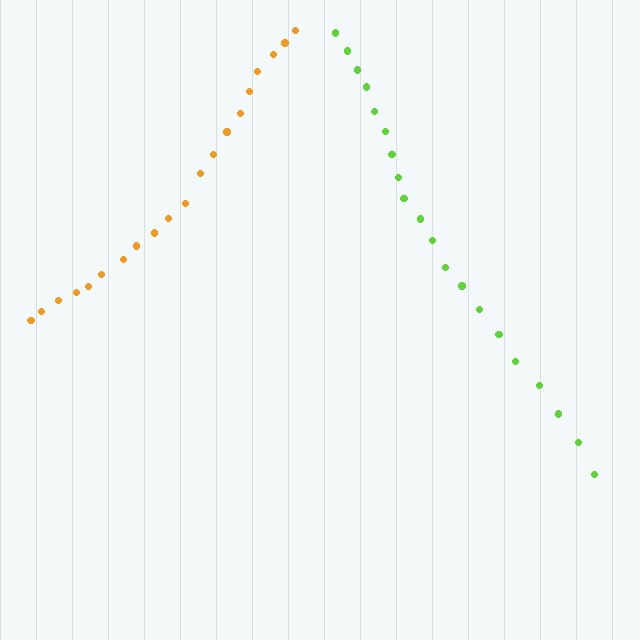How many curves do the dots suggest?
There are 2 distinct paths.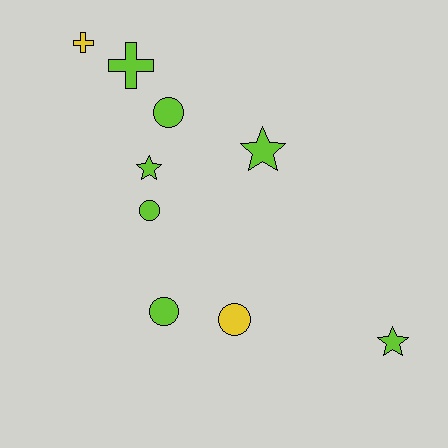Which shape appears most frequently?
Circle, with 4 objects.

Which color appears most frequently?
Lime, with 7 objects.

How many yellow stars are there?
There are no yellow stars.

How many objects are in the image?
There are 9 objects.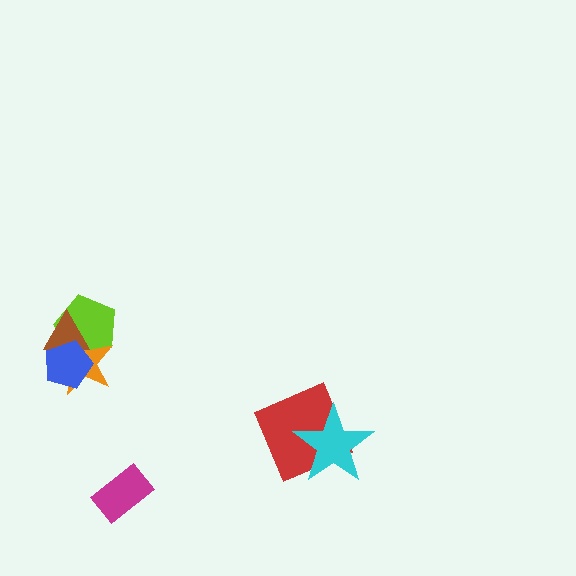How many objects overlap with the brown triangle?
3 objects overlap with the brown triangle.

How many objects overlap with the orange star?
3 objects overlap with the orange star.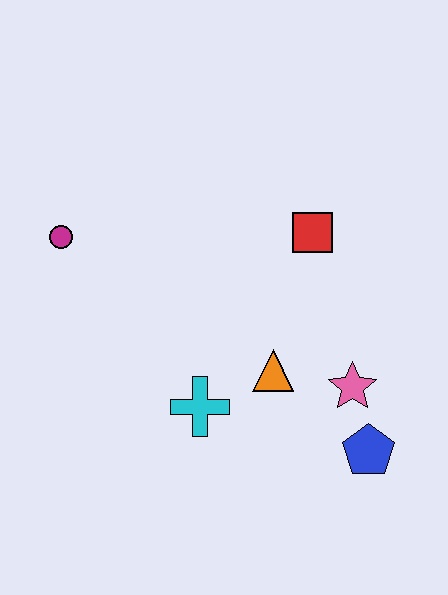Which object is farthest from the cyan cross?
The magenta circle is farthest from the cyan cross.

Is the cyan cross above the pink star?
No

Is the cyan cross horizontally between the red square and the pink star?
No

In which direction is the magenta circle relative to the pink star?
The magenta circle is to the left of the pink star.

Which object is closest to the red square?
The orange triangle is closest to the red square.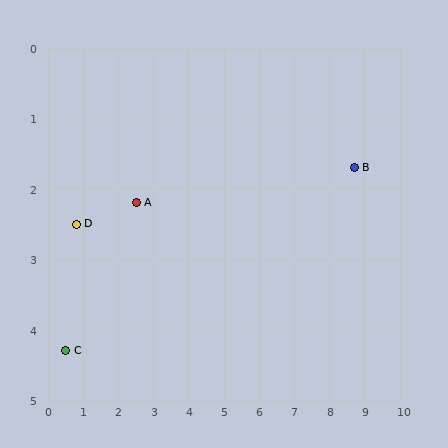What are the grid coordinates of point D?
Point D is at approximately (0.8, 2.5).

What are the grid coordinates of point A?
Point A is at approximately (2.5, 2.2).